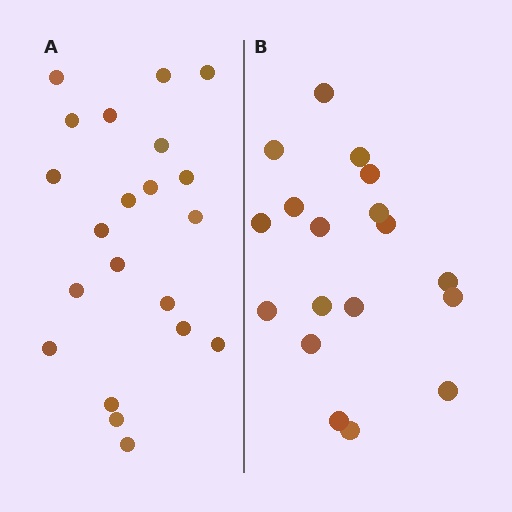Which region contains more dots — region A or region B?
Region A (the left region) has more dots.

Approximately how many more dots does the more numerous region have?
Region A has just a few more — roughly 2 or 3 more dots than region B.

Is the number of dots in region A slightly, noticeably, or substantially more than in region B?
Region A has only slightly more — the two regions are fairly close. The ratio is roughly 1.2 to 1.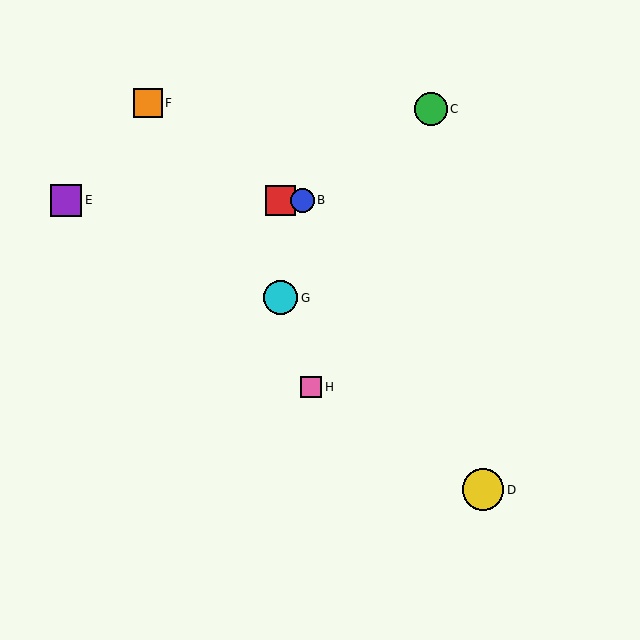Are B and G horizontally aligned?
No, B is at y≈200 and G is at y≈298.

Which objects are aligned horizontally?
Objects A, B, E are aligned horizontally.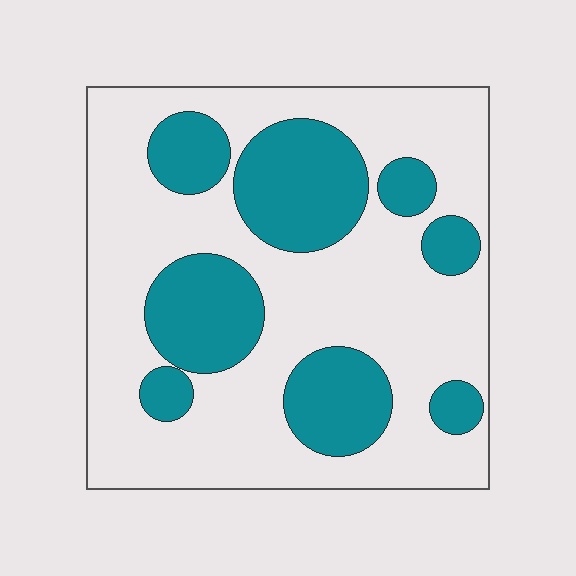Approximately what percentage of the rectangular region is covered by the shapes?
Approximately 30%.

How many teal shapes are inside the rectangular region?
8.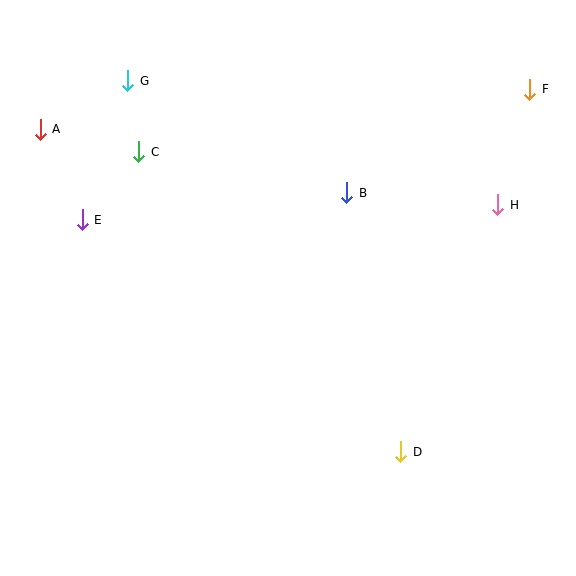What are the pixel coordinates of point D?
Point D is at (401, 452).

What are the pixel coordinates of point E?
Point E is at (82, 220).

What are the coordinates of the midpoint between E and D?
The midpoint between E and D is at (241, 336).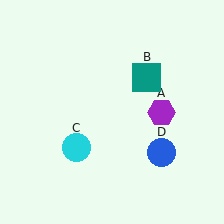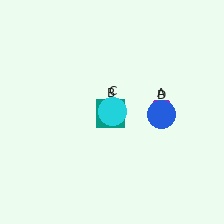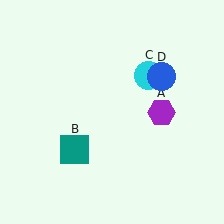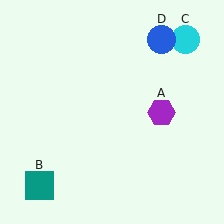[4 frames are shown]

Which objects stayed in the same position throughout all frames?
Purple hexagon (object A) remained stationary.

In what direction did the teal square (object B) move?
The teal square (object B) moved down and to the left.